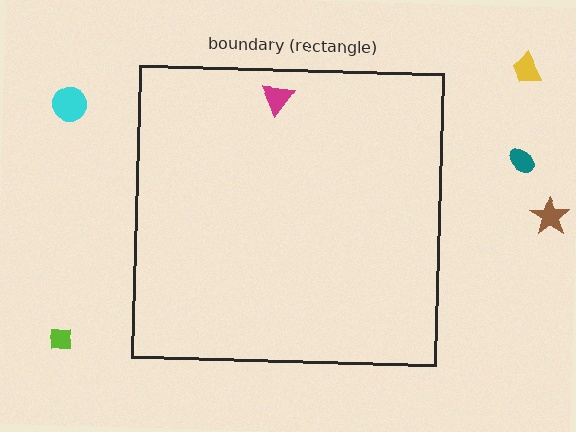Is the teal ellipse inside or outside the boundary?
Outside.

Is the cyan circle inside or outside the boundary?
Outside.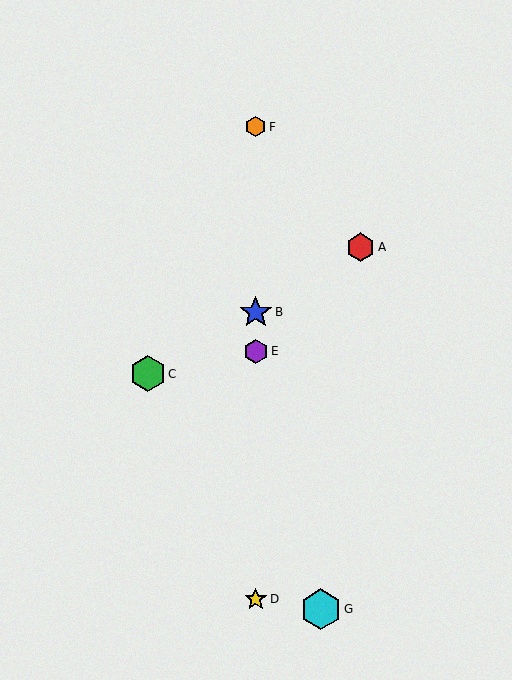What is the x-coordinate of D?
Object D is at x≈256.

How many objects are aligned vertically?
4 objects (B, D, E, F) are aligned vertically.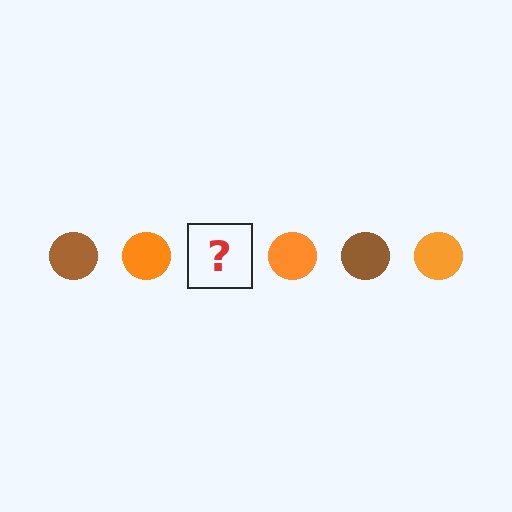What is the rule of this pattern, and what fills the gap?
The rule is that the pattern cycles through brown, orange circles. The gap should be filled with a brown circle.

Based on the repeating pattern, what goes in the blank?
The blank should be a brown circle.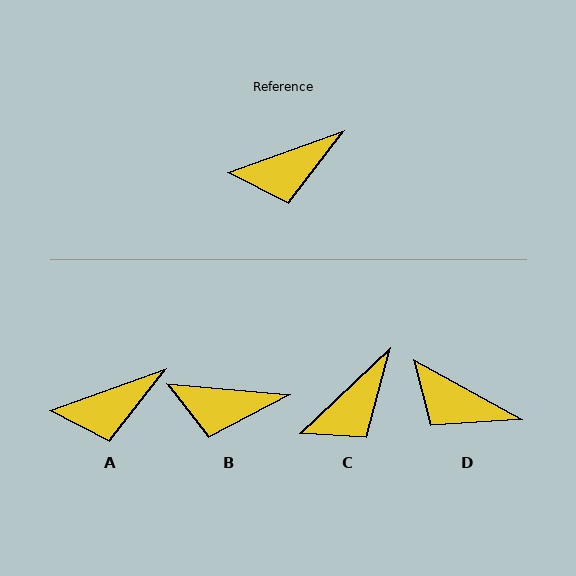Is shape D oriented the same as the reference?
No, it is off by about 48 degrees.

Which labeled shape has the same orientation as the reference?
A.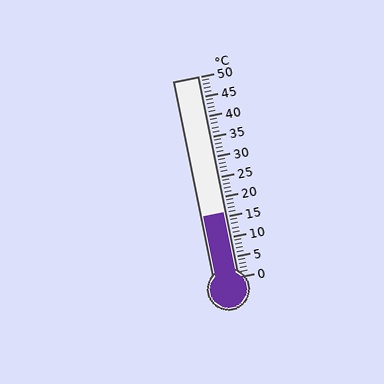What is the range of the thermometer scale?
The thermometer scale ranges from 0°C to 50°C.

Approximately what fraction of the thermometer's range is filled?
The thermometer is filled to approximately 30% of its range.